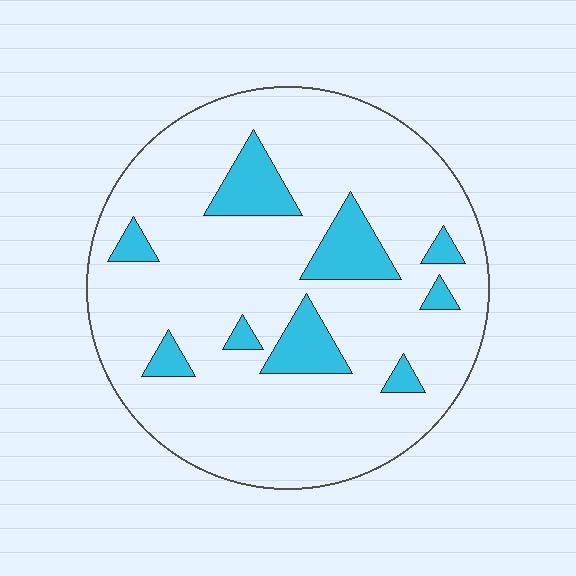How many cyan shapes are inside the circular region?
9.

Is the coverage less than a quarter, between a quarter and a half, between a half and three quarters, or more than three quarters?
Less than a quarter.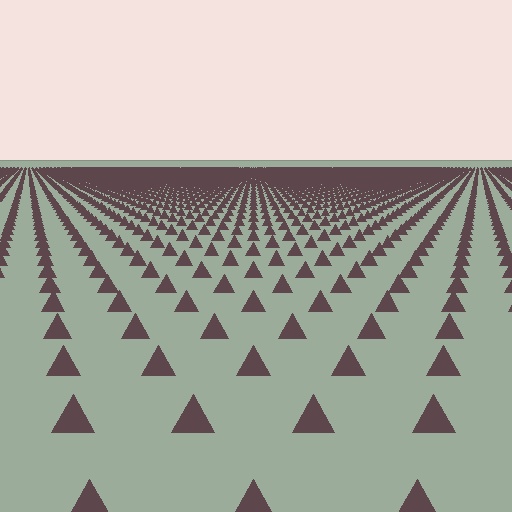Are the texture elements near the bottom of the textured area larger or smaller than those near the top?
Larger. Near the bottom, elements are closer to the viewer and appear at a bigger on-screen size.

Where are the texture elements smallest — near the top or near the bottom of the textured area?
Near the top.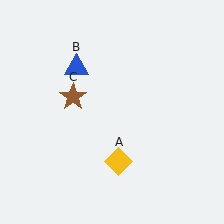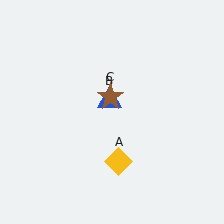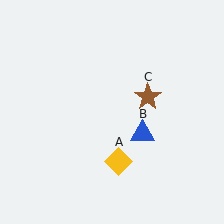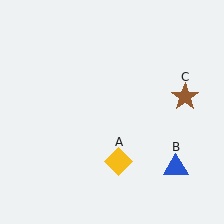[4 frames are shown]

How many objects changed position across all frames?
2 objects changed position: blue triangle (object B), brown star (object C).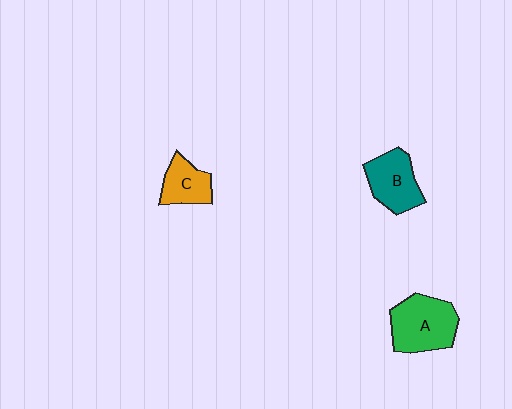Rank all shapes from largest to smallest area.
From largest to smallest: A (green), B (teal), C (orange).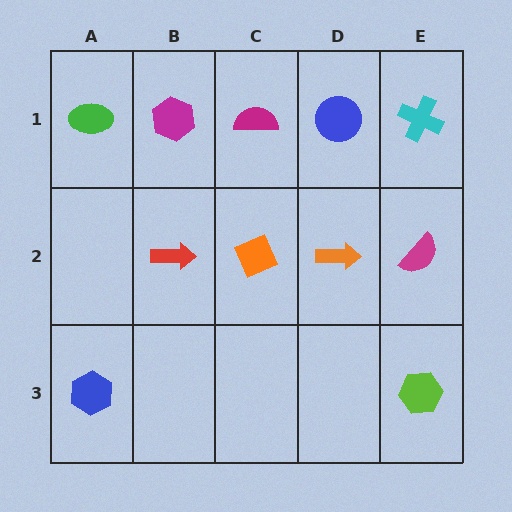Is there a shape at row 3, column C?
No, that cell is empty.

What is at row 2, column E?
A magenta semicircle.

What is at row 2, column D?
An orange arrow.